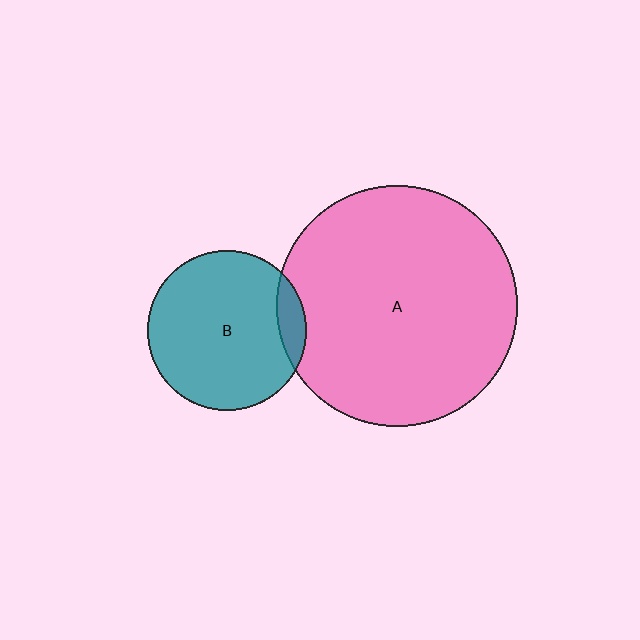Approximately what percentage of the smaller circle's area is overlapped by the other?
Approximately 10%.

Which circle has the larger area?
Circle A (pink).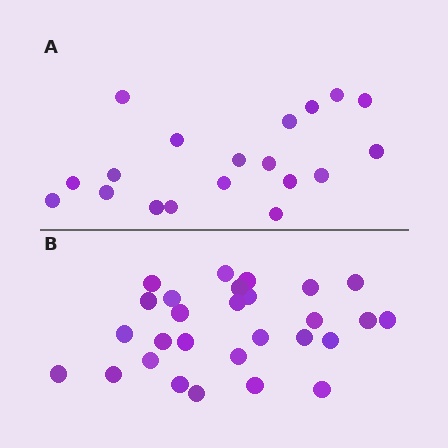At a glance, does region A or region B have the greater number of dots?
Region B (the bottom region) has more dots.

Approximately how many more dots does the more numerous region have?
Region B has roughly 8 or so more dots than region A.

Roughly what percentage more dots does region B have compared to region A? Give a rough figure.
About 45% more.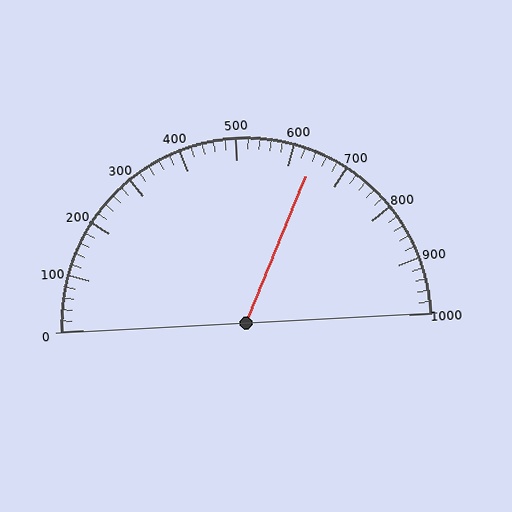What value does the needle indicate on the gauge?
The needle indicates approximately 640.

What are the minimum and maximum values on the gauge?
The gauge ranges from 0 to 1000.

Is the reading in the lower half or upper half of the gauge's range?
The reading is in the upper half of the range (0 to 1000).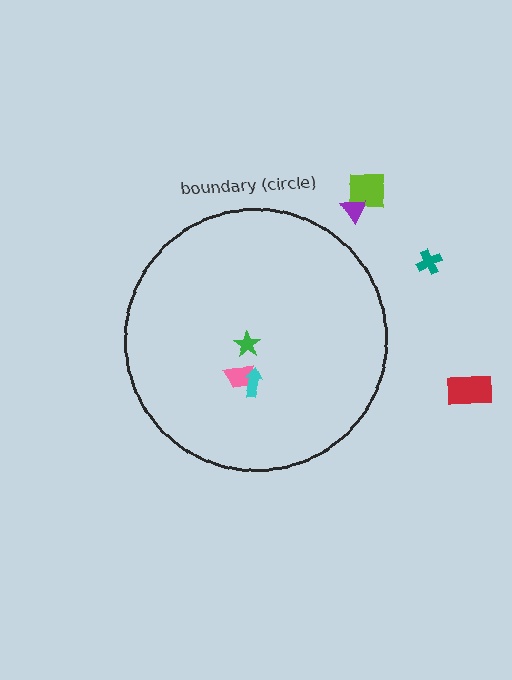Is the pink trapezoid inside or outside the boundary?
Inside.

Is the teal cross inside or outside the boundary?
Outside.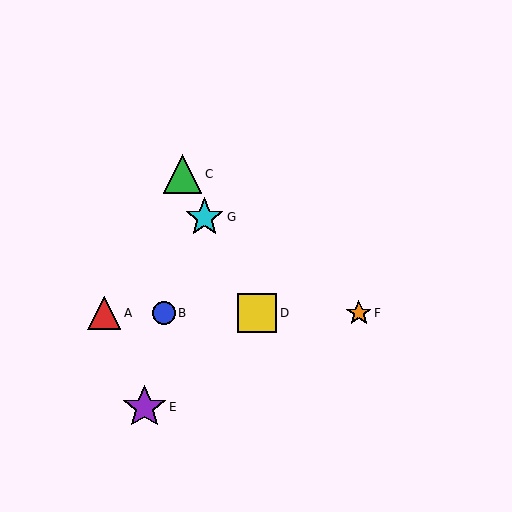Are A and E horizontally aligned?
No, A is at y≈313 and E is at y≈407.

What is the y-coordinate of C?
Object C is at y≈174.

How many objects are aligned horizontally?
4 objects (A, B, D, F) are aligned horizontally.